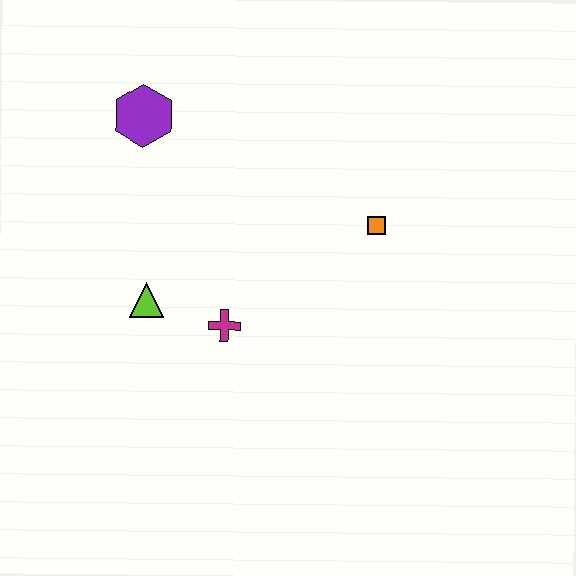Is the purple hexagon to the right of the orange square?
No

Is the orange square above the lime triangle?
Yes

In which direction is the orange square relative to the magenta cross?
The orange square is to the right of the magenta cross.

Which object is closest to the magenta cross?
The lime triangle is closest to the magenta cross.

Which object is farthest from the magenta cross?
The purple hexagon is farthest from the magenta cross.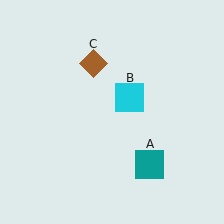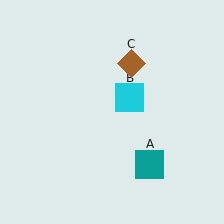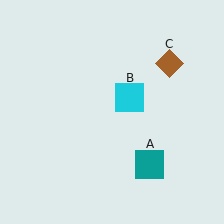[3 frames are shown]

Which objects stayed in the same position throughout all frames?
Teal square (object A) and cyan square (object B) remained stationary.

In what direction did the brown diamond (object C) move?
The brown diamond (object C) moved right.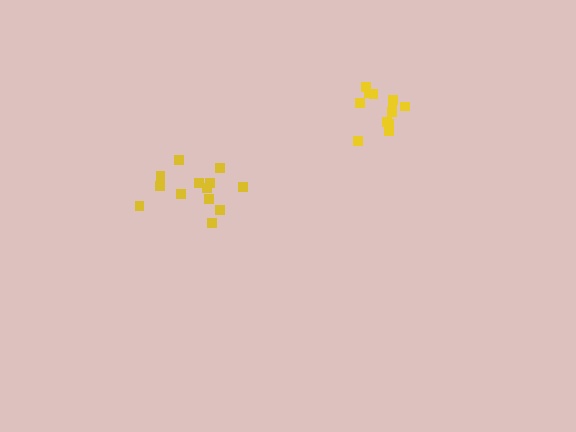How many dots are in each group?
Group 1: 12 dots, Group 2: 13 dots (25 total).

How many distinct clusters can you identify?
There are 2 distinct clusters.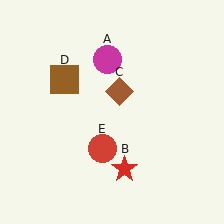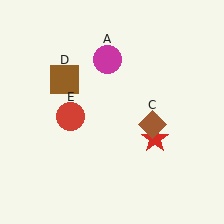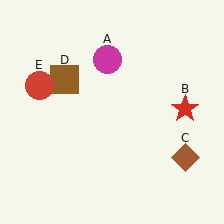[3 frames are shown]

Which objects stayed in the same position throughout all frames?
Magenta circle (object A) and brown square (object D) remained stationary.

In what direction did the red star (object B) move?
The red star (object B) moved up and to the right.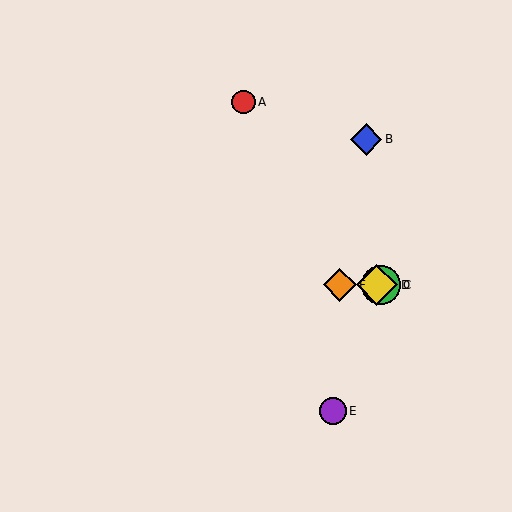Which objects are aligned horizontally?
Objects C, D, F are aligned horizontally.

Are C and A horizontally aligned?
No, C is at y≈285 and A is at y≈102.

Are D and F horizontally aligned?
Yes, both are at y≈285.